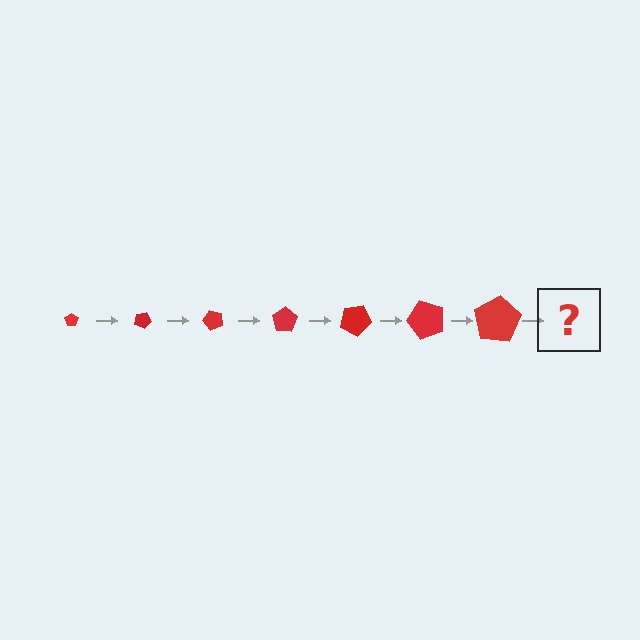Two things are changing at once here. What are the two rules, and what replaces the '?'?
The two rules are that the pentagon grows larger each step and it rotates 25 degrees each step. The '?' should be a pentagon, larger than the previous one and rotated 175 degrees from the start.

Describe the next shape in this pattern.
It should be a pentagon, larger than the previous one and rotated 175 degrees from the start.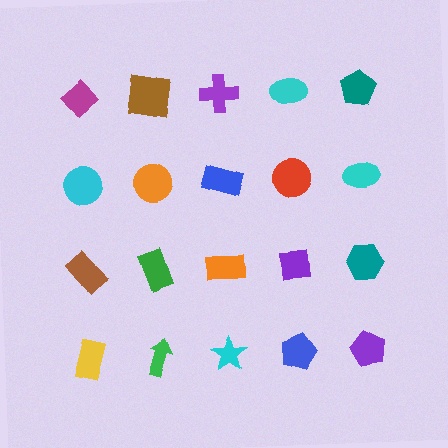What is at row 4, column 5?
A purple pentagon.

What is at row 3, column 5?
A teal hexagon.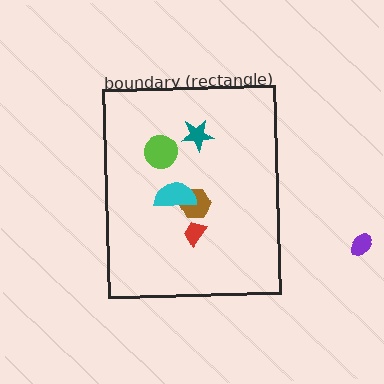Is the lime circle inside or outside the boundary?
Inside.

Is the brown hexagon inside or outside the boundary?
Inside.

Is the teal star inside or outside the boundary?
Inside.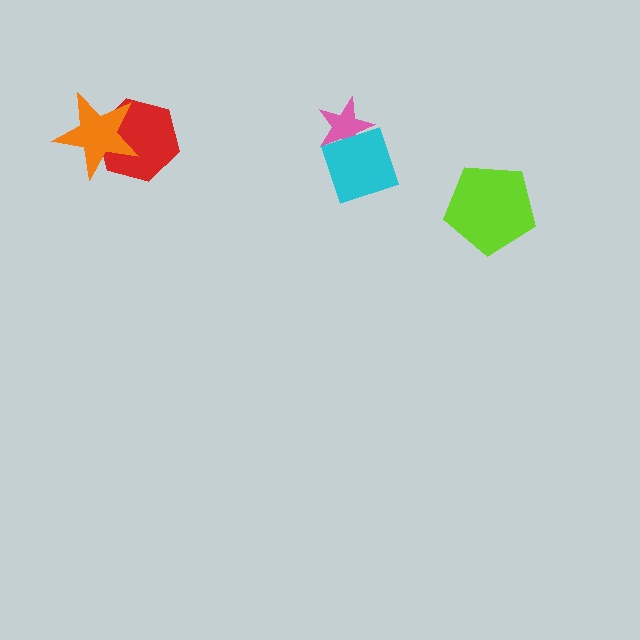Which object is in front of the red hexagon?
The orange star is in front of the red hexagon.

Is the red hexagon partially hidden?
Yes, it is partially covered by another shape.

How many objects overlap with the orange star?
1 object overlaps with the orange star.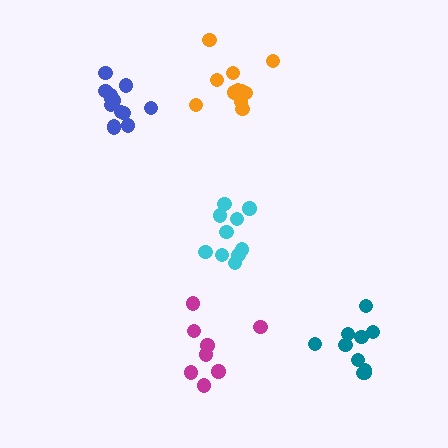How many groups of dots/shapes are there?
There are 5 groups.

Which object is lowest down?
The teal cluster is bottommost.